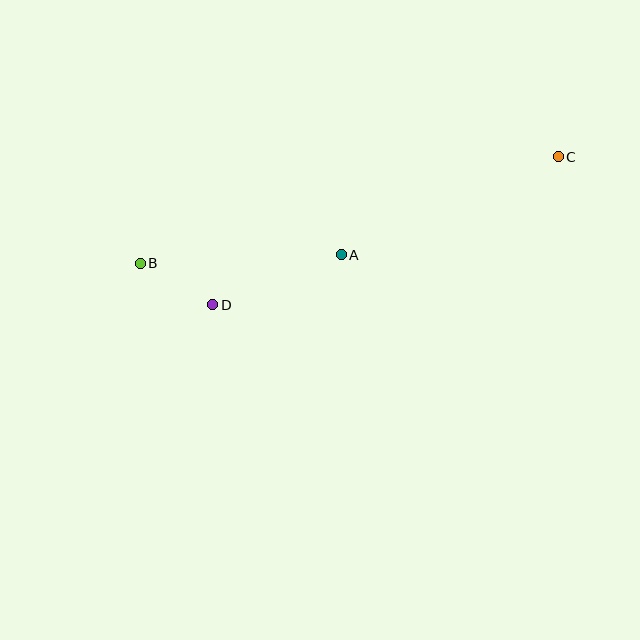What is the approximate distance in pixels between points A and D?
The distance between A and D is approximately 138 pixels.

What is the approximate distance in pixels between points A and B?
The distance between A and B is approximately 201 pixels.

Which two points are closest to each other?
Points B and D are closest to each other.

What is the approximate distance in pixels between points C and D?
The distance between C and D is approximately 376 pixels.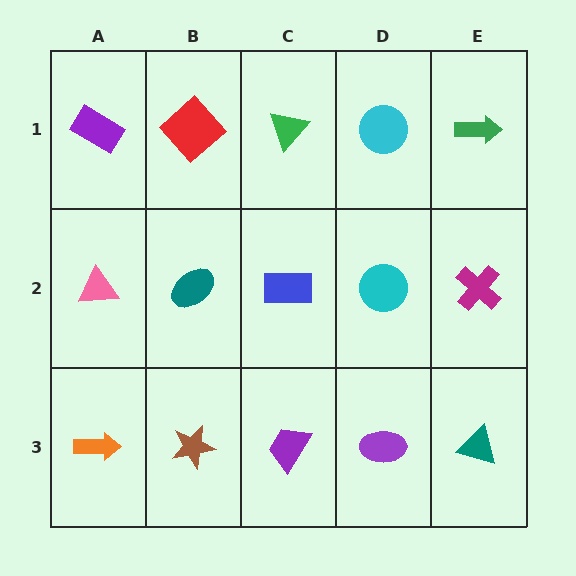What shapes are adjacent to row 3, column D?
A cyan circle (row 2, column D), a purple trapezoid (row 3, column C), a teal triangle (row 3, column E).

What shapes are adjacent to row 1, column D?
A cyan circle (row 2, column D), a green triangle (row 1, column C), a green arrow (row 1, column E).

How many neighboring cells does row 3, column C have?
3.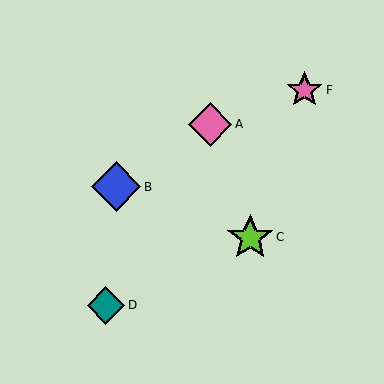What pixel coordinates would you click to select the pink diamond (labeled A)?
Click at (210, 124) to select the pink diamond A.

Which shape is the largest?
The blue diamond (labeled B) is the largest.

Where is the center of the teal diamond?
The center of the teal diamond is at (106, 306).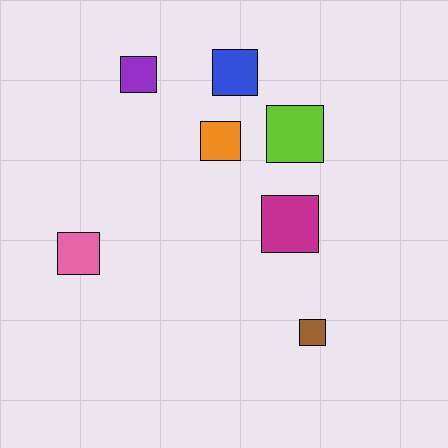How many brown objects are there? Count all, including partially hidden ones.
There is 1 brown object.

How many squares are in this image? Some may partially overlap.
There are 7 squares.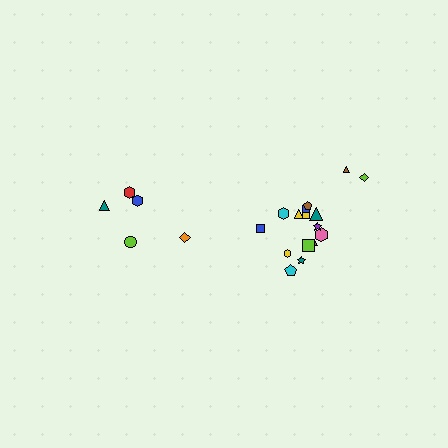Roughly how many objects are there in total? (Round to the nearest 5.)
Roughly 25 objects in total.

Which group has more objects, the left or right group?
The right group.